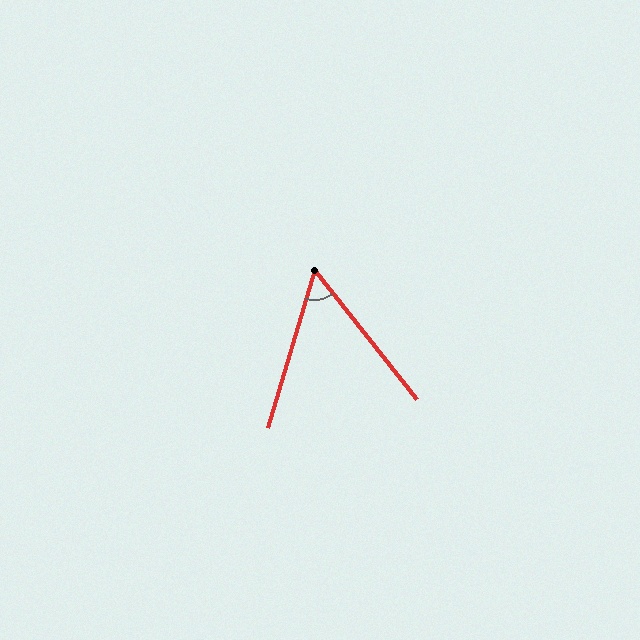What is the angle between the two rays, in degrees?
Approximately 55 degrees.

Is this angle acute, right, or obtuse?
It is acute.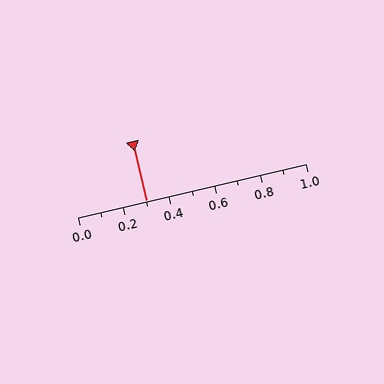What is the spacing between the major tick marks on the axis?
The major ticks are spaced 0.2 apart.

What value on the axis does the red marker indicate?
The marker indicates approximately 0.3.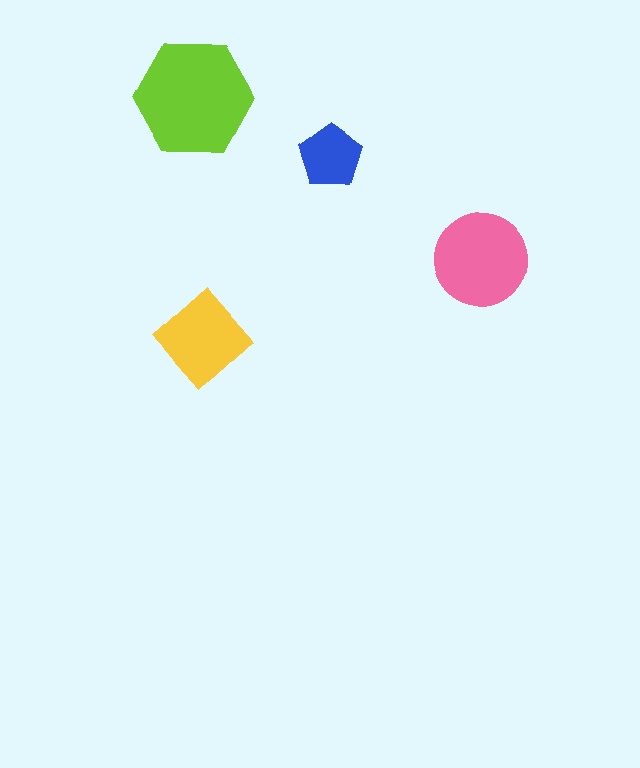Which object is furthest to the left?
The lime hexagon is leftmost.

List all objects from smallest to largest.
The blue pentagon, the yellow diamond, the pink circle, the lime hexagon.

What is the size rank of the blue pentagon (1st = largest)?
4th.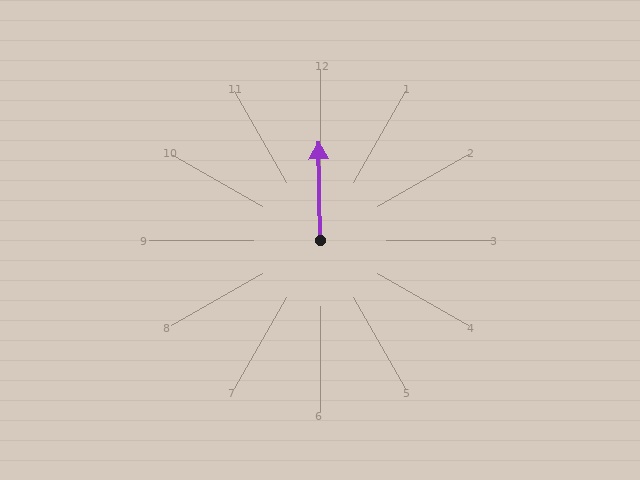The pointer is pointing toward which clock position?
Roughly 12 o'clock.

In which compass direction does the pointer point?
North.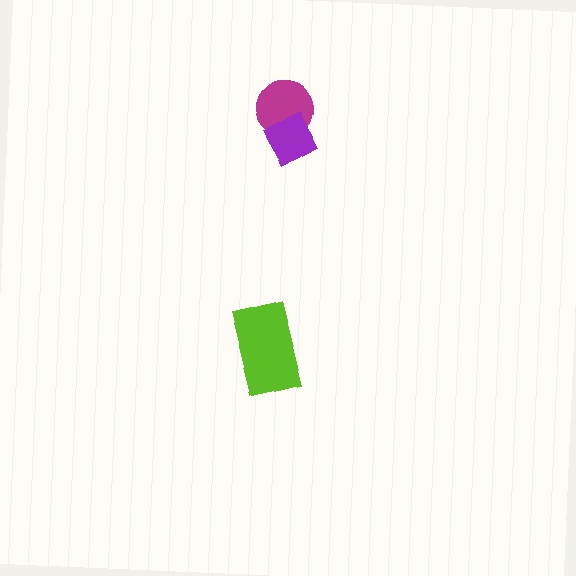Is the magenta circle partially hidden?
Yes, it is partially covered by another shape.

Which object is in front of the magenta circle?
The purple diamond is in front of the magenta circle.